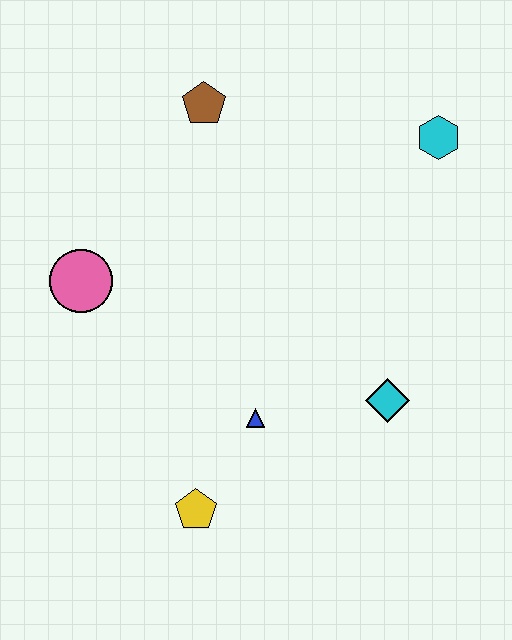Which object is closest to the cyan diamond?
The blue triangle is closest to the cyan diamond.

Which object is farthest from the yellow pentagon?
The cyan hexagon is farthest from the yellow pentagon.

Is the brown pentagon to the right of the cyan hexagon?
No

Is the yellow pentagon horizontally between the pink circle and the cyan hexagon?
Yes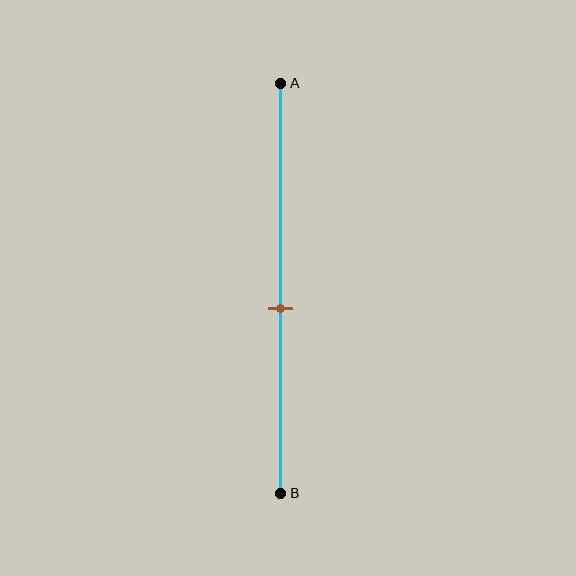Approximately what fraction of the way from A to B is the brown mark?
The brown mark is approximately 55% of the way from A to B.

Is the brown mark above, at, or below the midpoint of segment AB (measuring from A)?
The brown mark is below the midpoint of segment AB.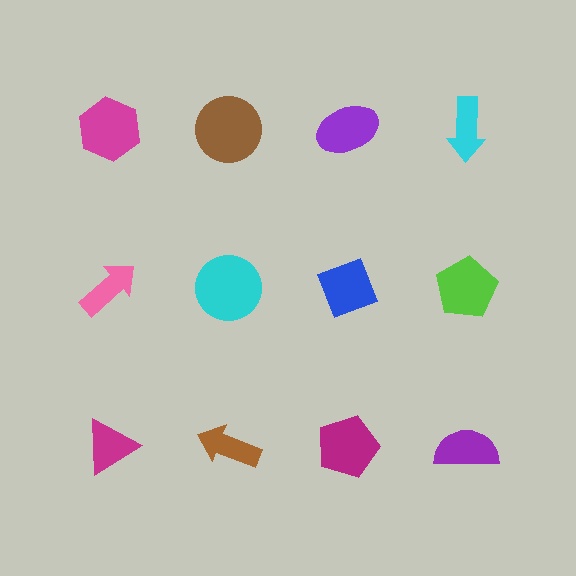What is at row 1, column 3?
A purple ellipse.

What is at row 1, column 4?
A cyan arrow.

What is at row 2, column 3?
A blue diamond.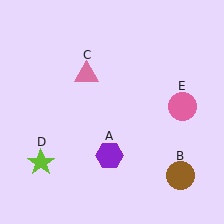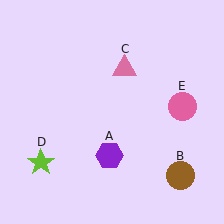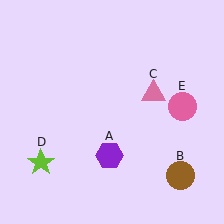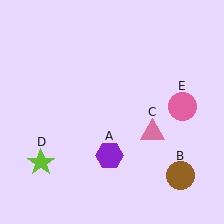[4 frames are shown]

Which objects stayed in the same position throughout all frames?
Purple hexagon (object A) and brown circle (object B) and lime star (object D) and pink circle (object E) remained stationary.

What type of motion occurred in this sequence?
The pink triangle (object C) rotated clockwise around the center of the scene.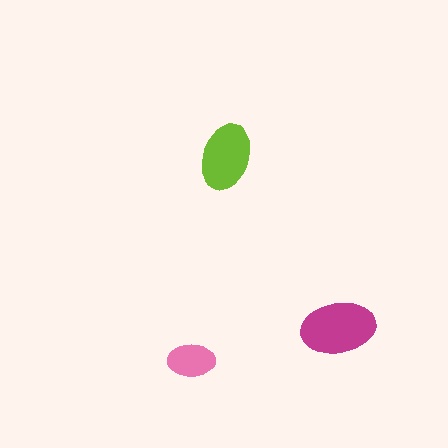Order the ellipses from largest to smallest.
the magenta one, the lime one, the pink one.